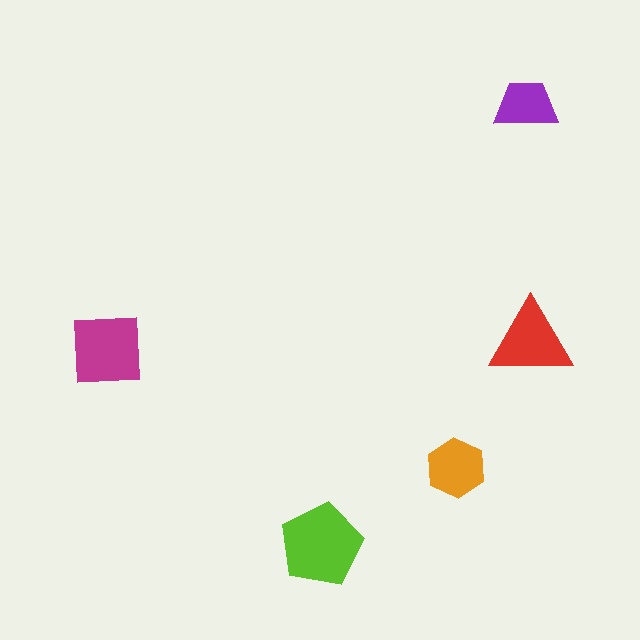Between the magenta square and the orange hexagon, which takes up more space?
The magenta square.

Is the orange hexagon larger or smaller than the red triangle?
Smaller.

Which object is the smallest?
The purple trapezoid.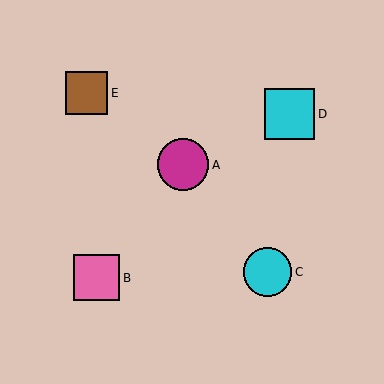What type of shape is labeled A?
Shape A is a magenta circle.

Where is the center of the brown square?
The center of the brown square is at (86, 93).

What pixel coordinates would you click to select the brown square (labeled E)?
Click at (86, 93) to select the brown square E.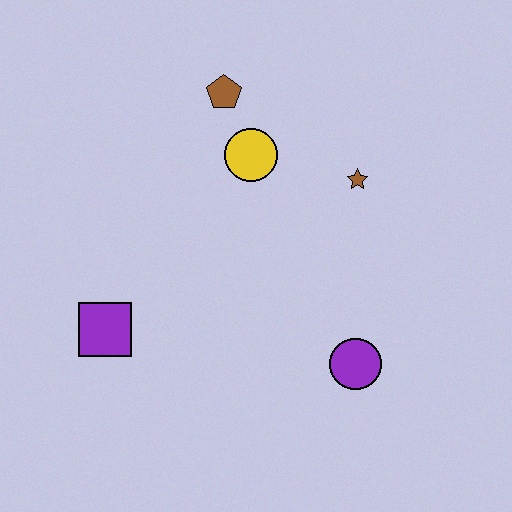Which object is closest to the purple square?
The yellow circle is closest to the purple square.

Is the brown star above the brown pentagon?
No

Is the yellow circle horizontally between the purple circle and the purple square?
Yes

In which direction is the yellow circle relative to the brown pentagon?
The yellow circle is below the brown pentagon.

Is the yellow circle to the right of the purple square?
Yes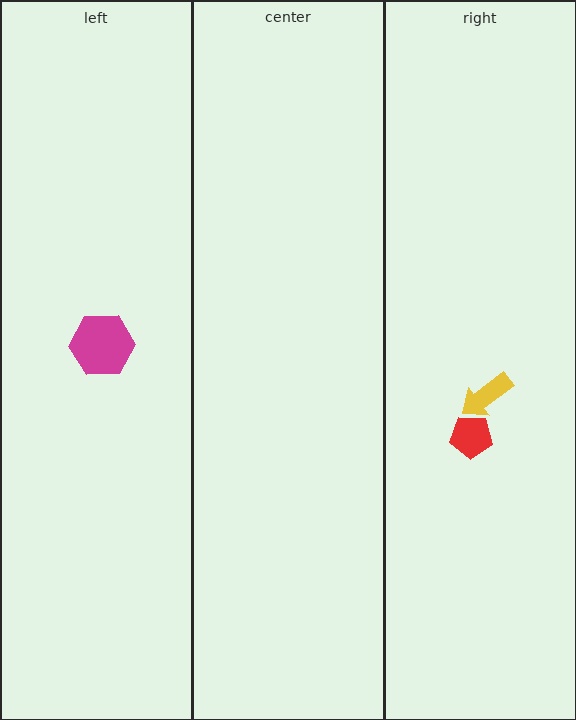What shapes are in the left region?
The magenta hexagon.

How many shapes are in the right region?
2.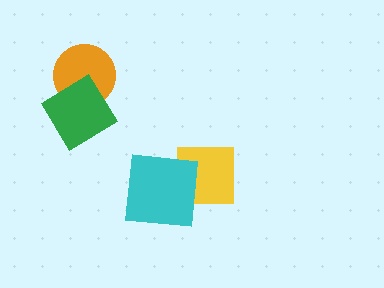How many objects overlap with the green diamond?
1 object overlaps with the green diamond.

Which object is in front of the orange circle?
The green diamond is in front of the orange circle.